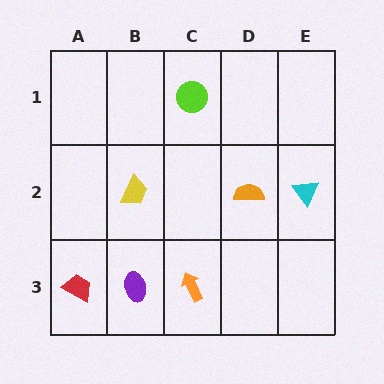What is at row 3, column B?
A purple ellipse.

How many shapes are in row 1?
1 shape.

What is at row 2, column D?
An orange semicircle.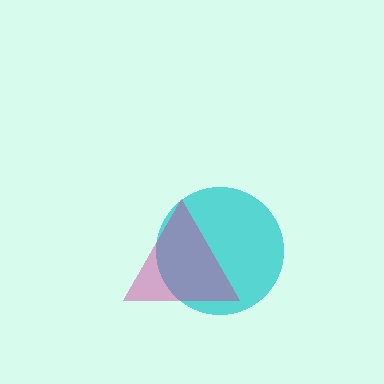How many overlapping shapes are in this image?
There are 2 overlapping shapes in the image.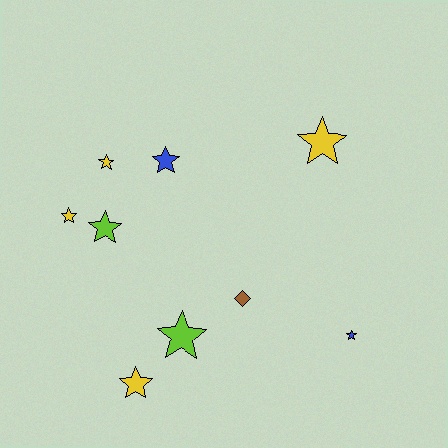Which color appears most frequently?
Yellow, with 4 objects.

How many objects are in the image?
There are 9 objects.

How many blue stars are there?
There are 2 blue stars.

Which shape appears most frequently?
Star, with 8 objects.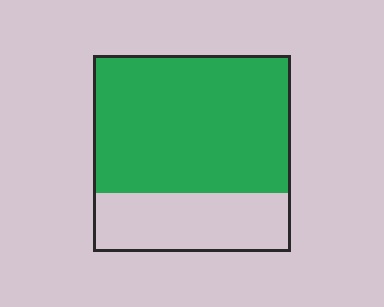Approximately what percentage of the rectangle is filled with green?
Approximately 70%.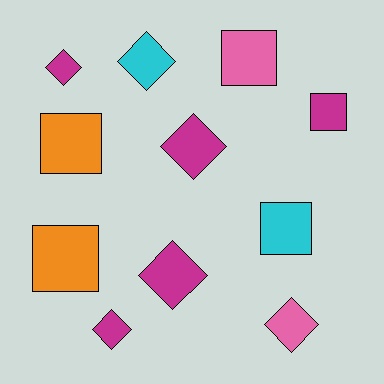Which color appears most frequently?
Magenta, with 5 objects.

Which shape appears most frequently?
Diamond, with 6 objects.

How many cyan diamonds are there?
There is 1 cyan diamond.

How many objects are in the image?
There are 11 objects.